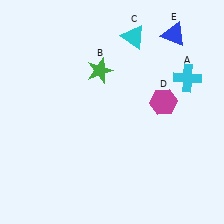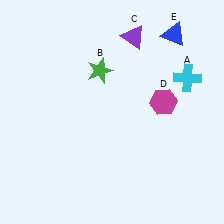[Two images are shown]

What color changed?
The triangle (C) changed from cyan in Image 1 to purple in Image 2.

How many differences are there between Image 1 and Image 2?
There is 1 difference between the two images.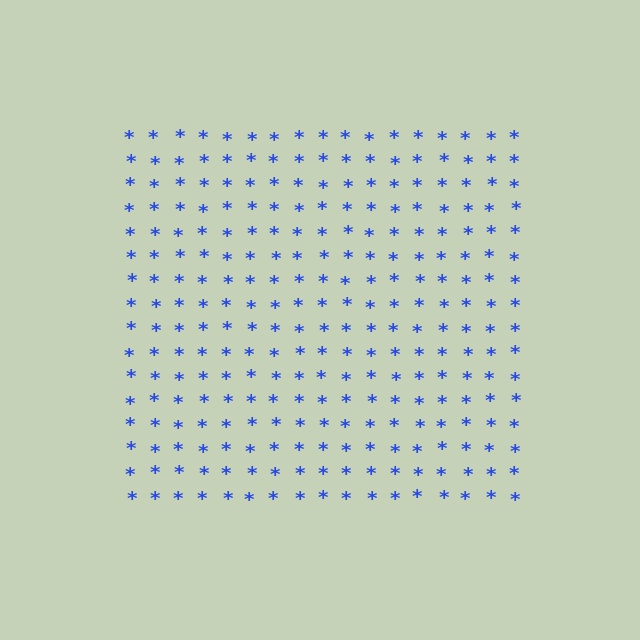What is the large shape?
The large shape is a square.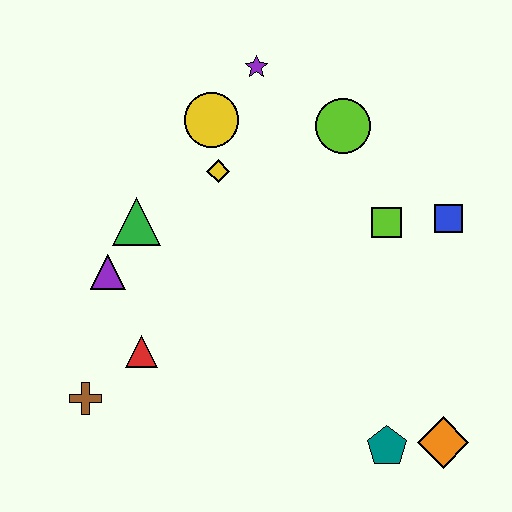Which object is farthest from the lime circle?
The brown cross is farthest from the lime circle.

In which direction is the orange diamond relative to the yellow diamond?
The orange diamond is below the yellow diamond.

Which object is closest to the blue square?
The lime square is closest to the blue square.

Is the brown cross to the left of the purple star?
Yes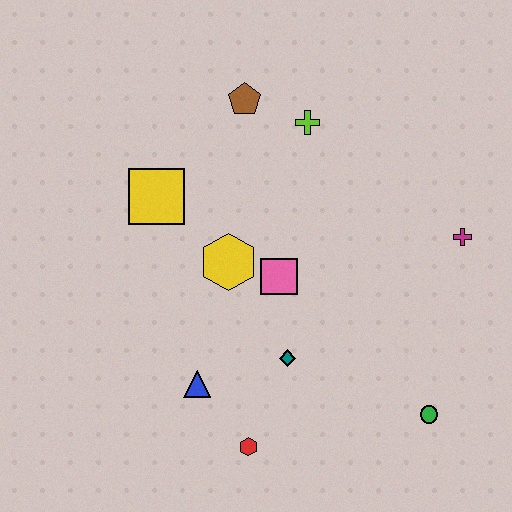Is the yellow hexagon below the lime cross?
Yes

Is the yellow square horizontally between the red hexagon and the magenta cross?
No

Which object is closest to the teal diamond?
The pink square is closest to the teal diamond.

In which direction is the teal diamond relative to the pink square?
The teal diamond is below the pink square.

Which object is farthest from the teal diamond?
The brown pentagon is farthest from the teal diamond.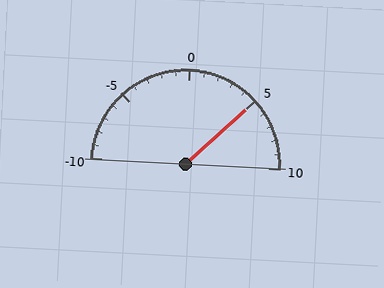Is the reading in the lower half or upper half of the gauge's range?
The reading is in the upper half of the range (-10 to 10).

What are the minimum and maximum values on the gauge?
The gauge ranges from -10 to 10.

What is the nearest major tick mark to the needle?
The nearest major tick mark is 5.